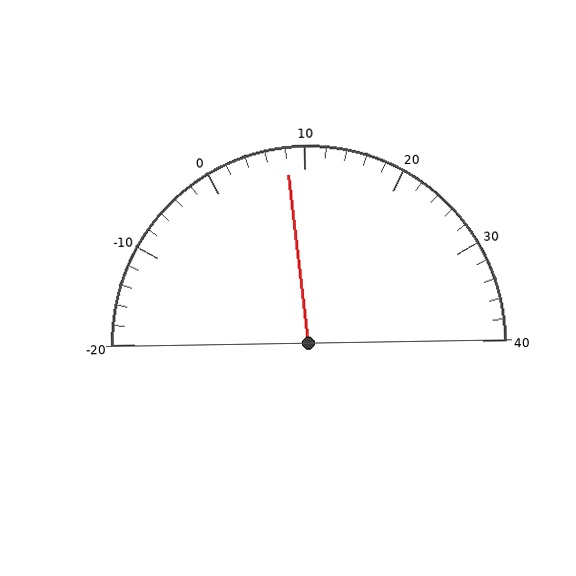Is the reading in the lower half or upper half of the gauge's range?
The reading is in the lower half of the range (-20 to 40).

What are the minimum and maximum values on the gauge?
The gauge ranges from -20 to 40.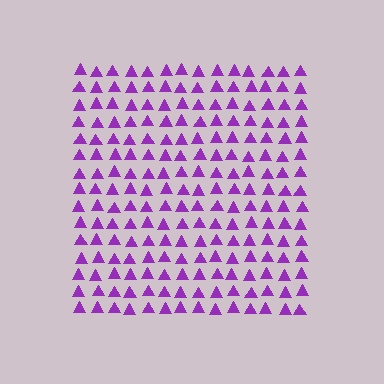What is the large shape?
The large shape is a square.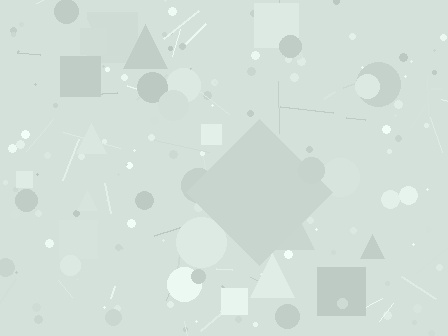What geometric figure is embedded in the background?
A diamond is embedded in the background.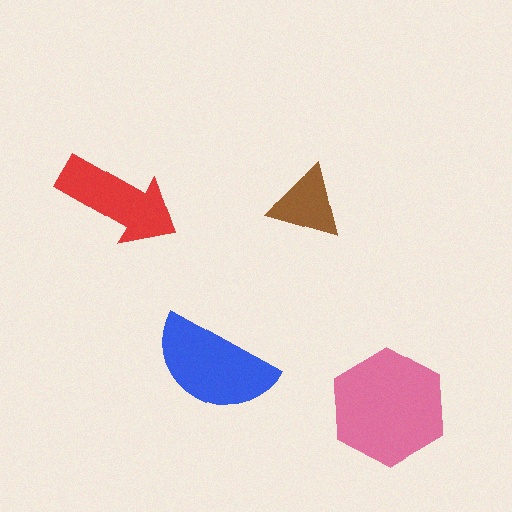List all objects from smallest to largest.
The brown triangle, the red arrow, the blue semicircle, the pink hexagon.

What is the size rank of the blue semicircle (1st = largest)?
2nd.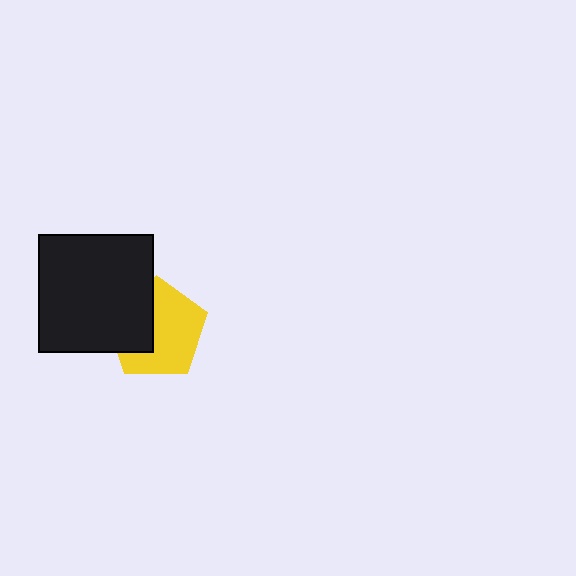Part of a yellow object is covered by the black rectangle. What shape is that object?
It is a pentagon.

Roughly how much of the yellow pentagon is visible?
About half of it is visible (roughly 63%).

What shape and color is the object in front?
The object in front is a black rectangle.